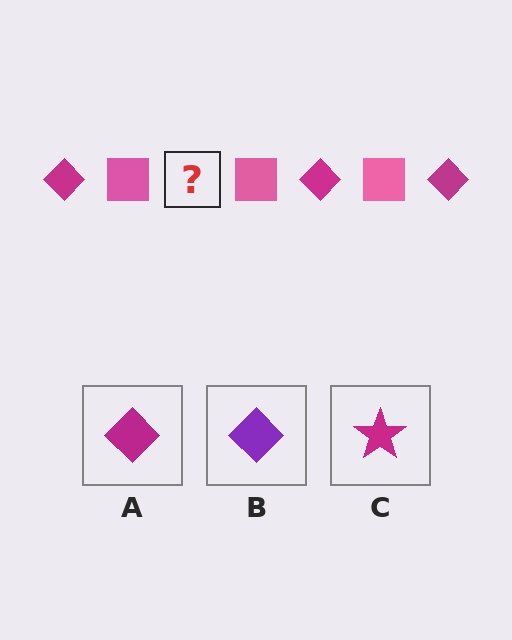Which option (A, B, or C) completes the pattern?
A.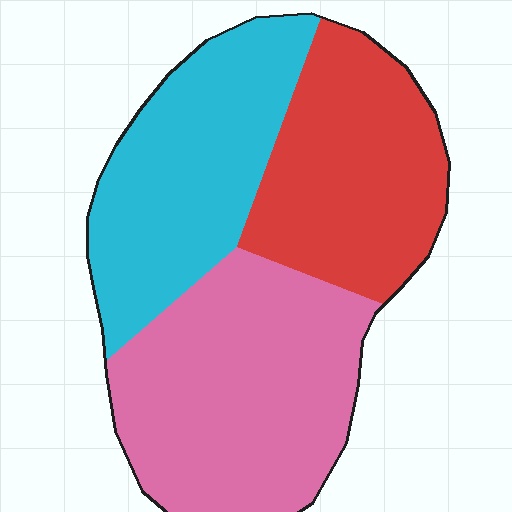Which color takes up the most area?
Pink, at roughly 40%.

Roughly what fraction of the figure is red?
Red takes up between a sixth and a third of the figure.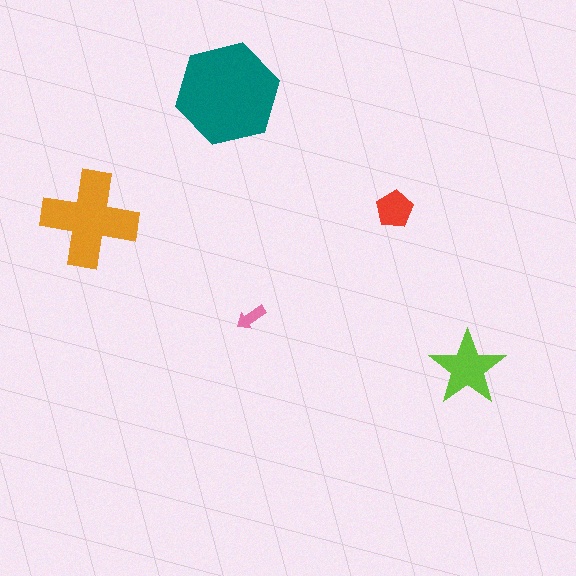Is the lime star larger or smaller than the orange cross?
Smaller.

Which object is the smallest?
The pink arrow.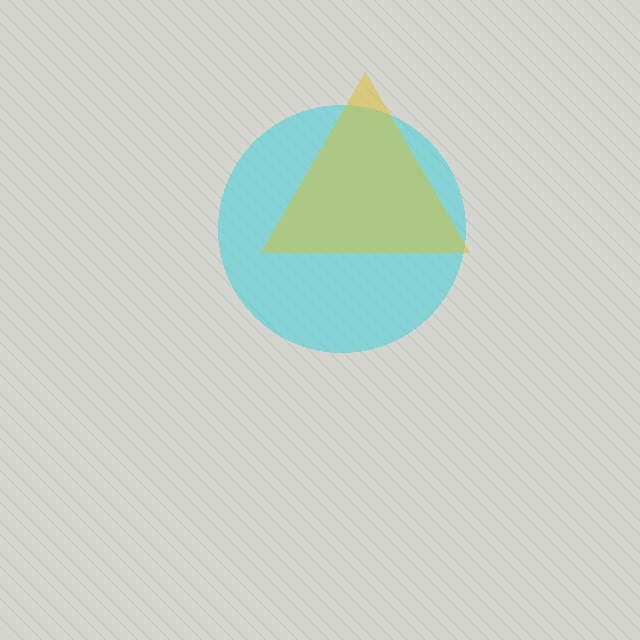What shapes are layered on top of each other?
The layered shapes are: a cyan circle, a yellow triangle.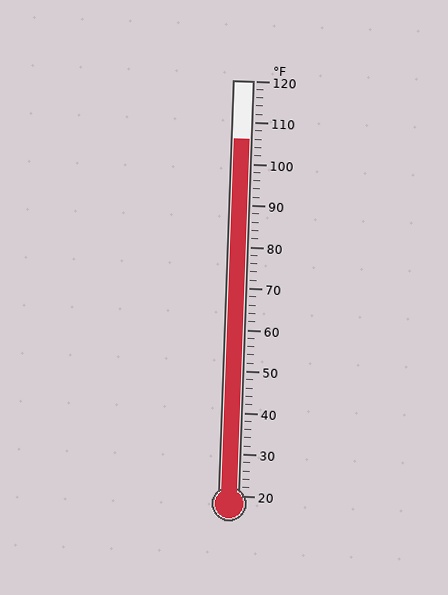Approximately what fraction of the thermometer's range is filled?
The thermometer is filled to approximately 85% of its range.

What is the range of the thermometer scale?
The thermometer scale ranges from 20°F to 120°F.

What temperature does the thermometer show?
The thermometer shows approximately 106°F.